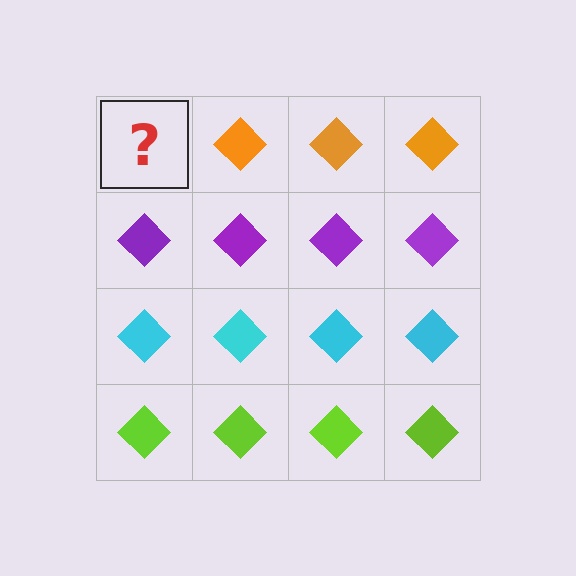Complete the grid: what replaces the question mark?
The question mark should be replaced with an orange diamond.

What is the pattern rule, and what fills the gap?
The rule is that each row has a consistent color. The gap should be filled with an orange diamond.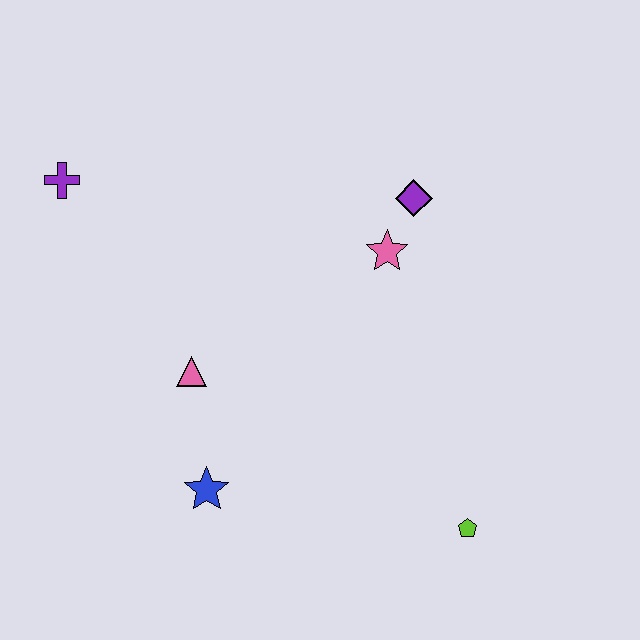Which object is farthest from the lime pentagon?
The purple cross is farthest from the lime pentagon.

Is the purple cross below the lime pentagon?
No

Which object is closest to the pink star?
The purple diamond is closest to the pink star.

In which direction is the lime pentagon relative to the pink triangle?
The lime pentagon is to the right of the pink triangle.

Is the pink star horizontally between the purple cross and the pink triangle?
No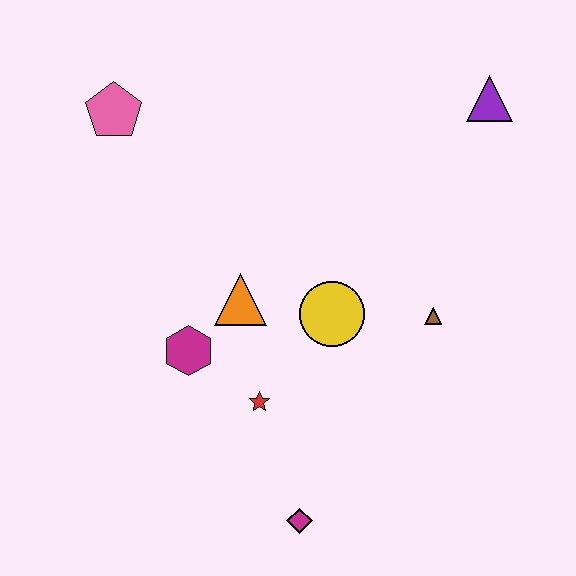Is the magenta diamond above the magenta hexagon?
No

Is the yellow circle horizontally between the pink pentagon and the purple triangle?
Yes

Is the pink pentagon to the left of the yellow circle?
Yes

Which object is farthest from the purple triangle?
The magenta diamond is farthest from the purple triangle.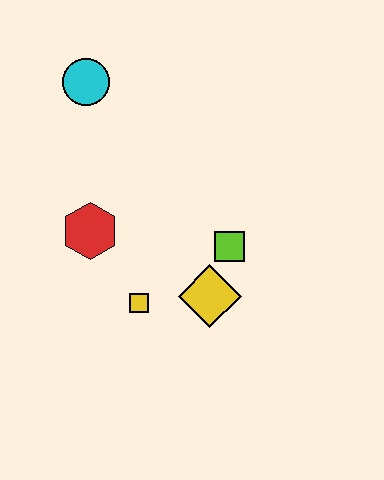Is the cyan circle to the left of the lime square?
Yes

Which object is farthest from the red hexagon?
The cyan circle is farthest from the red hexagon.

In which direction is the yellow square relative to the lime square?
The yellow square is to the left of the lime square.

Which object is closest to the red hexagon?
The yellow square is closest to the red hexagon.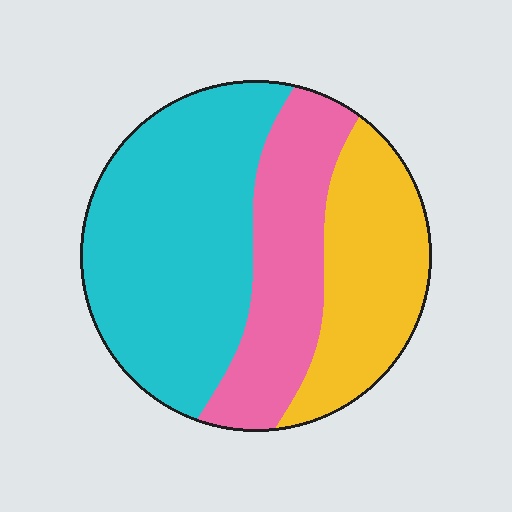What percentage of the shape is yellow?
Yellow takes up about one quarter (1/4) of the shape.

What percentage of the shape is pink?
Pink covers roughly 25% of the shape.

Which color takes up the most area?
Cyan, at roughly 45%.